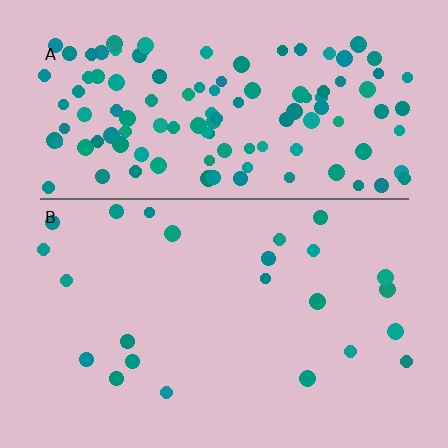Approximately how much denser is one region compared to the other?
Approximately 5.1× — region A over region B.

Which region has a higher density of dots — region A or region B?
A (the top).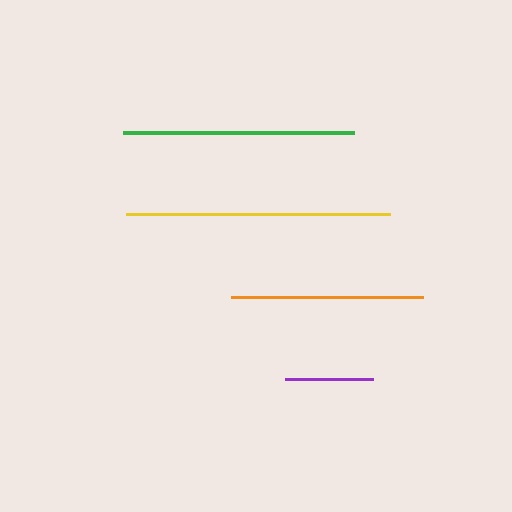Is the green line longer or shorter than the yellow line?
The yellow line is longer than the green line.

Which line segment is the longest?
The yellow line is the longest at approximately 264 pixels.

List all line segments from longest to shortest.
From longest to shortest: yellow, green, orange, purple.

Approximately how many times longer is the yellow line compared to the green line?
The yellow line is approximately 1.1 times the length of the green line.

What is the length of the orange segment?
The orange segment is approximately 192 pixels long.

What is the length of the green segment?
The green segment is approximately 231 pixels long.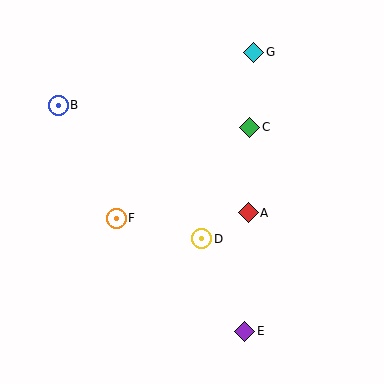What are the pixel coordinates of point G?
Point G is at (254, 52).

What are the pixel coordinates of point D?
Point D is at (202, 239).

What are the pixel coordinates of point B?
Point B is at (58, 105).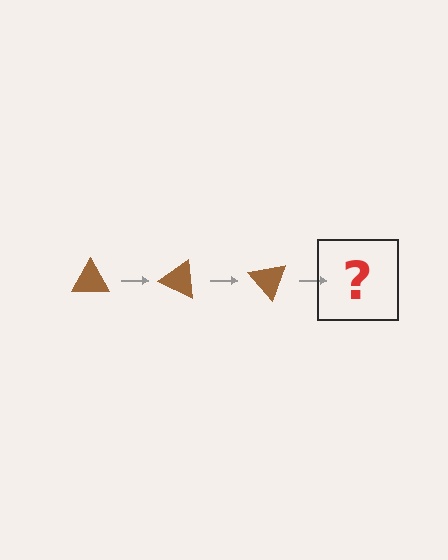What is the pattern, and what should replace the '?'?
The pattern is that the triangle rotates 25 degrees each step. The '?' should be a brown triangle rotated 75 degrees.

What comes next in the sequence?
The next element should be a brown triangle rotated 75 degrees.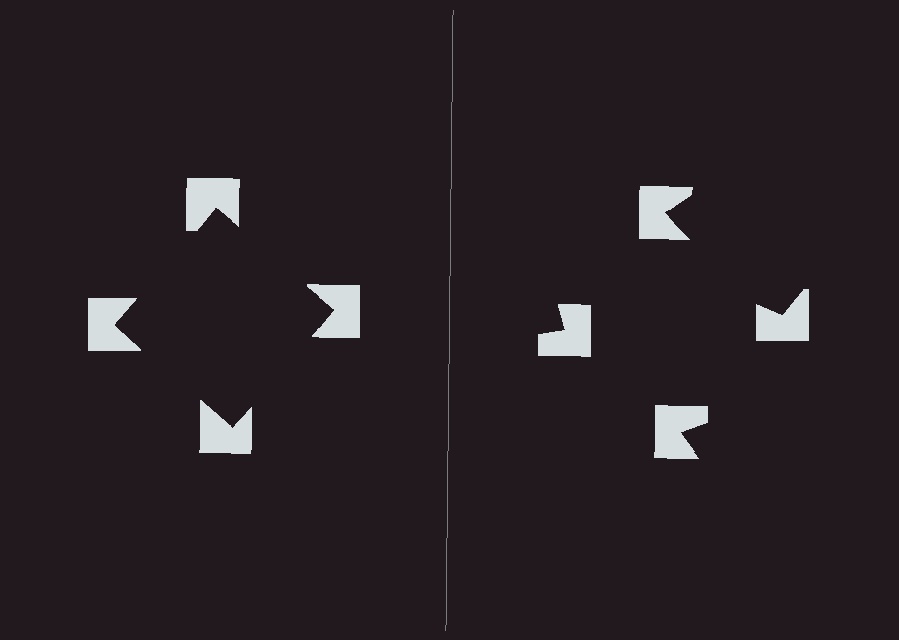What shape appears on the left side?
An illusory square.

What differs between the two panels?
The notched squares are positioned identically on both sides; only the wedge orientations differ. On the left they align to a square; on the right they are misaligned.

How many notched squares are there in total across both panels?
8 — 4 on each side.